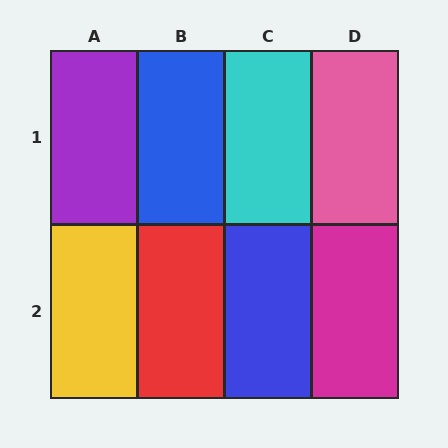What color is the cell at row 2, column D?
Magenta.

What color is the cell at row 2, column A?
Yellow.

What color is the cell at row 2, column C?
Blue.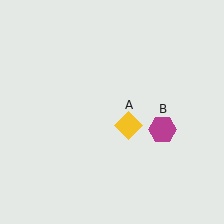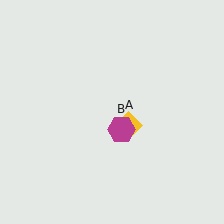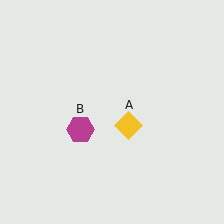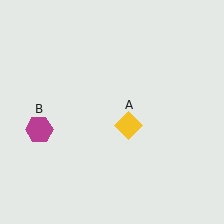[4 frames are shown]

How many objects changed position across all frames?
1 object changed position: magenta hexagon (object B).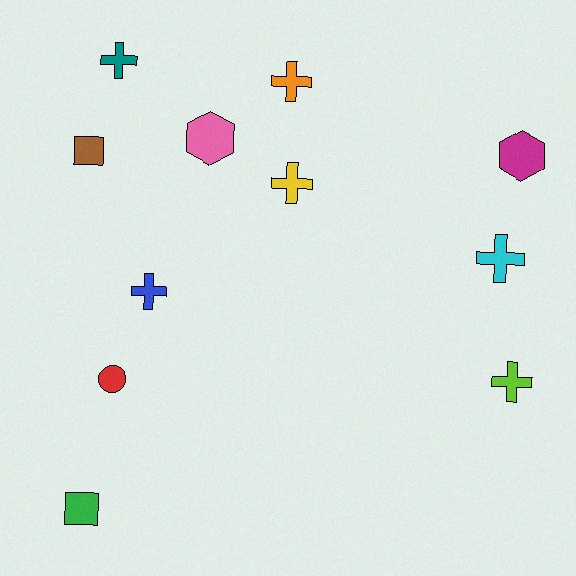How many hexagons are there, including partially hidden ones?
There are 2 hexagons.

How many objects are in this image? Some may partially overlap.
There are 11 objects.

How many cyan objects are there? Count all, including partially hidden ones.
There is 1 cyan object.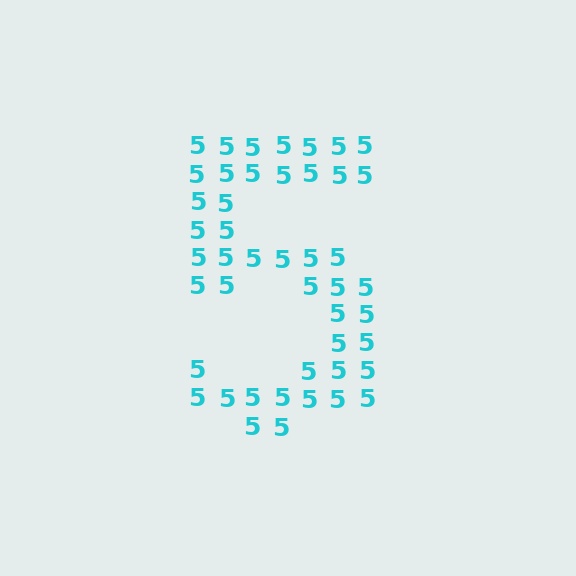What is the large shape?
The large shape is the digit 5.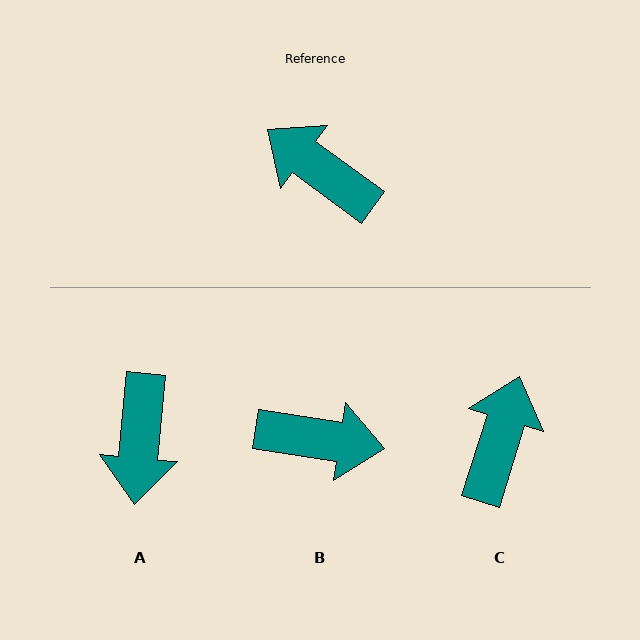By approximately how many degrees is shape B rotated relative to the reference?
Approximately 152 degrees clockwise.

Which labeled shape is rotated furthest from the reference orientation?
B, about 152 degrees away.